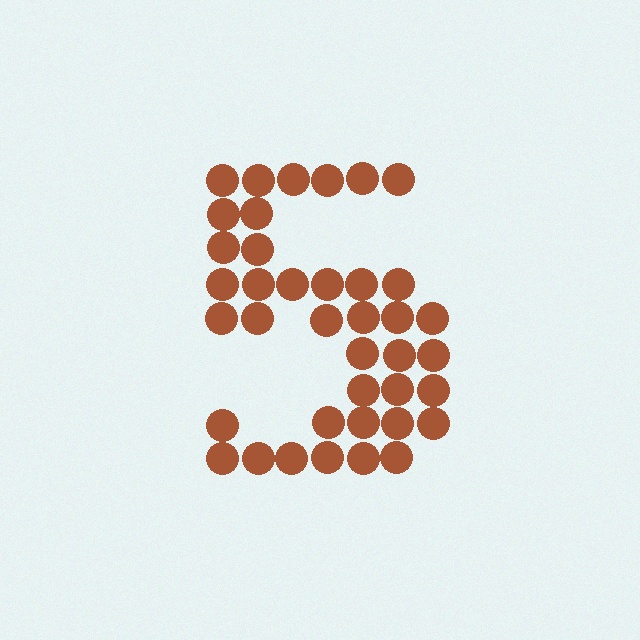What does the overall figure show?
The overall figure shows the digit 5.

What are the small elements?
The small elements are circles.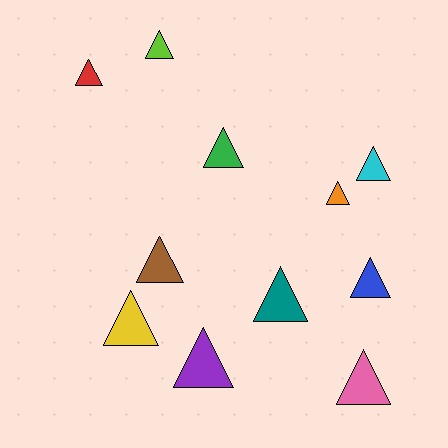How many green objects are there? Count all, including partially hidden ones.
There is 1 green object.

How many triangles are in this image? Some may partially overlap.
There are 11 triangles.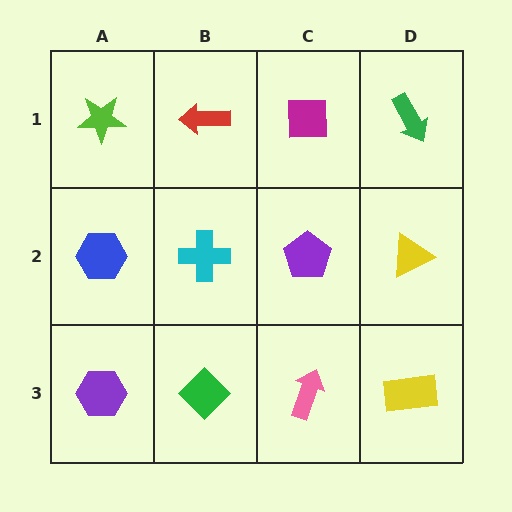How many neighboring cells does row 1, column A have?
2.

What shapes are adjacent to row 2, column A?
A lime star (row 1, column A), a purple hexagon (row 3, column A), a cyan cross (row 2, column B).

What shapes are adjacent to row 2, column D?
A green arrow (row 1, column D), a yellow rectangle (row 3, column D), a purple pentagon (row 2, column C).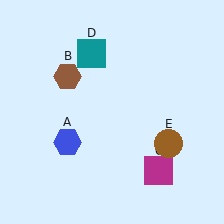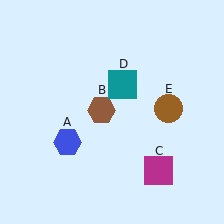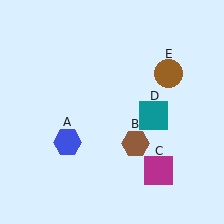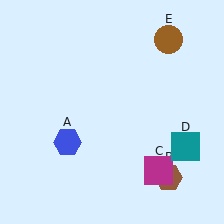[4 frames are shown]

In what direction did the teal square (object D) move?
The teal square (object D) moved down and to the right.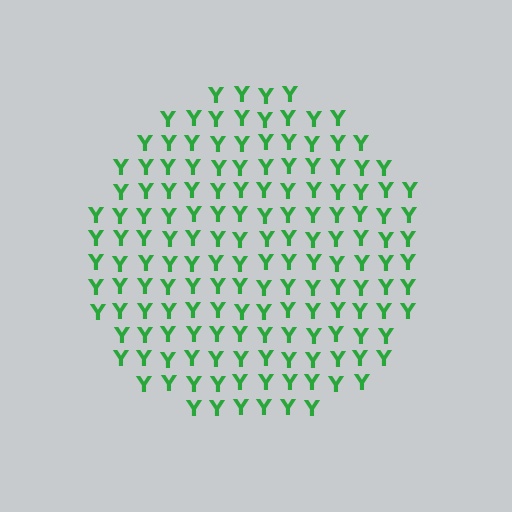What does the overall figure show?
The overall figure shows a circle.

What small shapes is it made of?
It is made of small letter Y's.